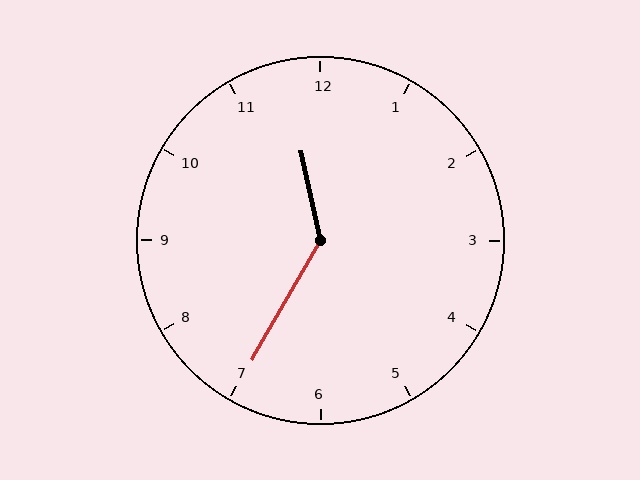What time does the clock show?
11:35.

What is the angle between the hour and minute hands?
Approximately 138 degrees.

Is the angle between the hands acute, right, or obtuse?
It is obtuse.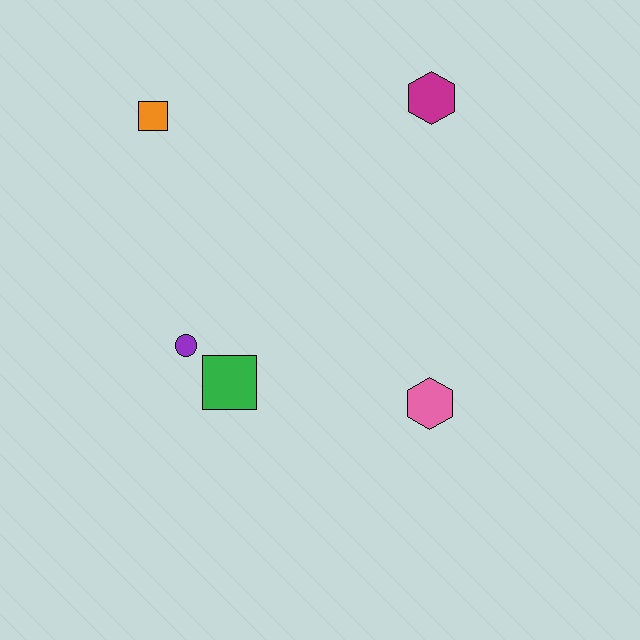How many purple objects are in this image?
There is 1 purple object.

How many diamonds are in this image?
There are no diamonds.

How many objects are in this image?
There are 5 objects.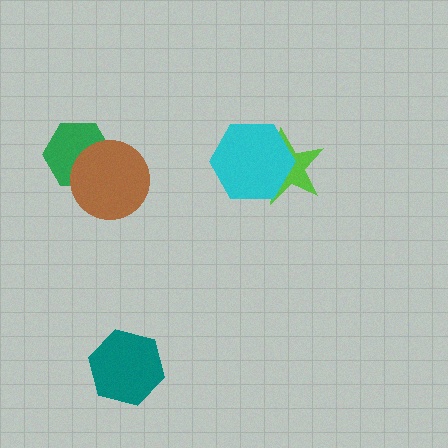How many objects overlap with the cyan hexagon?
1 object overlaps with the cyan hexagon.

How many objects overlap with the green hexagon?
1 object overlaps with the green hexagon.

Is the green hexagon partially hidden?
Yes, it is partially covered by another shape.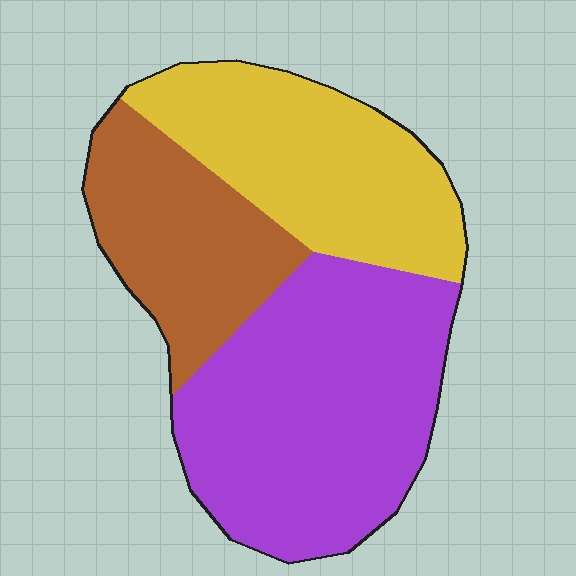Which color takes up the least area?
Brown, at roughly 25%.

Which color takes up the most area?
Purple, at roughly 45%.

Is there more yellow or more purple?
Purple.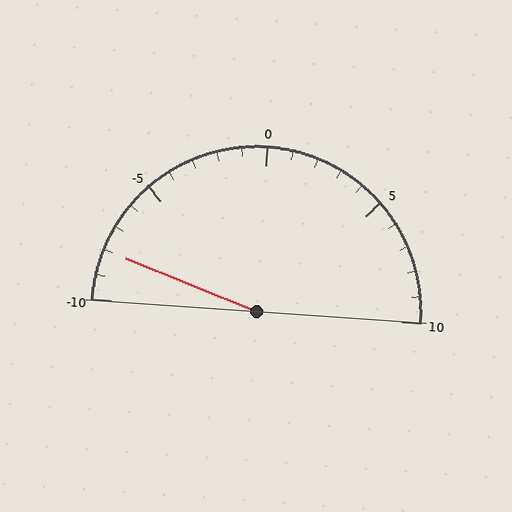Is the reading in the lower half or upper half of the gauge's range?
The reading is in the lower half of the range (-10 to 10).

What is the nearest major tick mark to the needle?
The nearest major tick mark is -10.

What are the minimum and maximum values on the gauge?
The gauge ranges from -10 to 10.